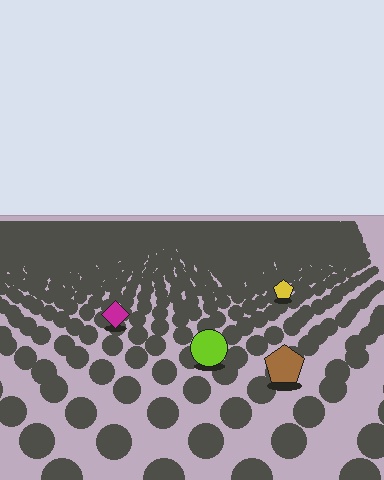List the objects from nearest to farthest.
From nearest to farthest: the brown pentagon, the lime circle, the magenta diamond, the yellow pentagon.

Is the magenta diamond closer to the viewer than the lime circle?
No. The lime circle is closer — you can tell from the texture gradient: the ground texture is coarser near it.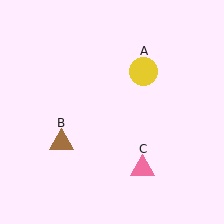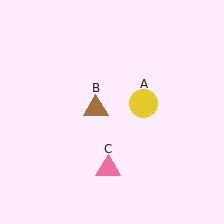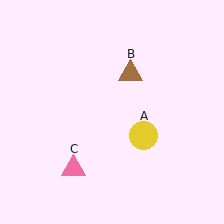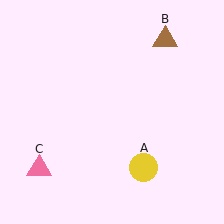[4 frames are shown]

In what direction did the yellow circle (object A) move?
The yellow circle (object A) moved down.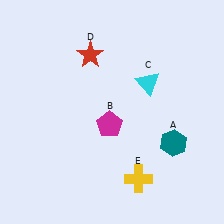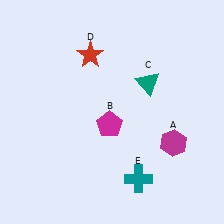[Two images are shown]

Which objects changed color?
A changed from teal to magenta. C changed from cyan to teal. E changed from yellow to teal.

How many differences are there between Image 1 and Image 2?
There are 3 differences between the two images.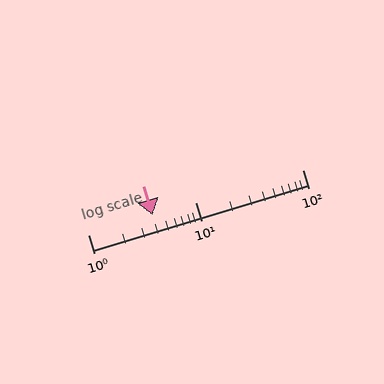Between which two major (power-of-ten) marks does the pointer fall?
The pointer is between 1 and 10.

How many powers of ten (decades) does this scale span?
The scale spans 2 decades, from 1 to 100.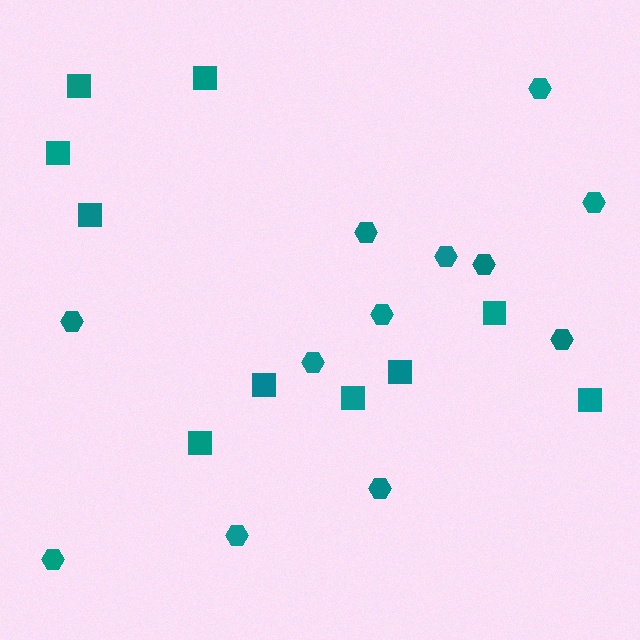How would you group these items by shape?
There are 2 groups: one group of hexagons (12) and one group of squares (10).